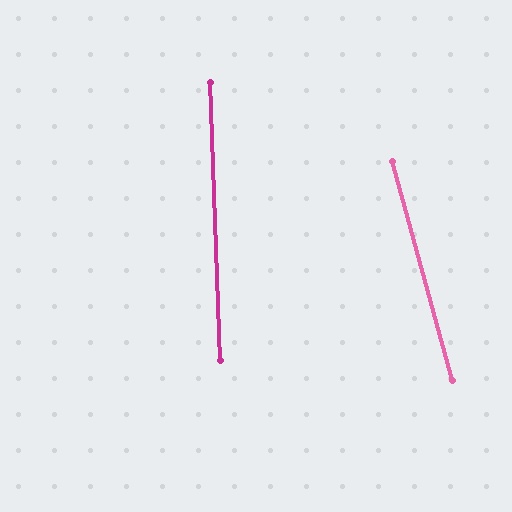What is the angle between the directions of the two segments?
Approximately 13 degrees.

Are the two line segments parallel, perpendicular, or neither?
Neither parallel nor perpendicular — they differ by about 13°.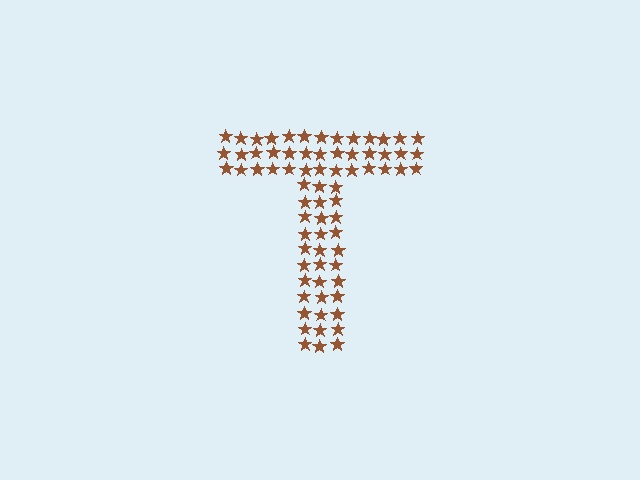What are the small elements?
The small elements are stars.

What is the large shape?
The large shape is the letter T.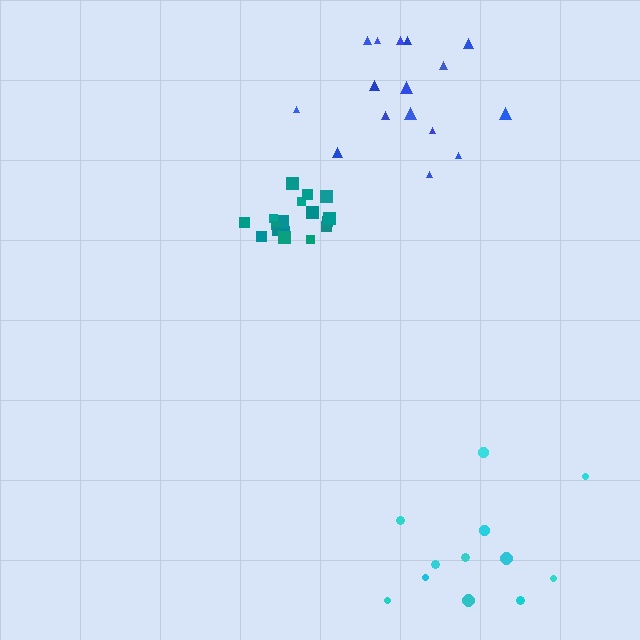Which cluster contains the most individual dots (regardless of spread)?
Teal (18).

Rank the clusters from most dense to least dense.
teal, cyan, blue.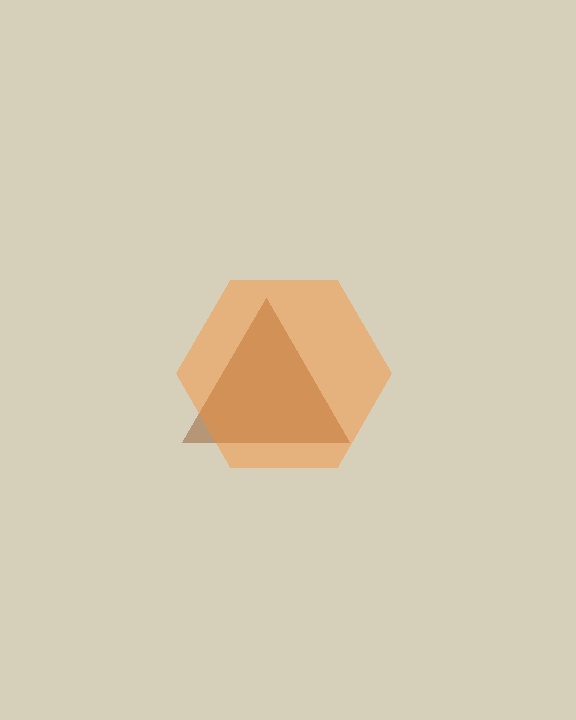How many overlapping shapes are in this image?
There are 2 overlapping shapes in the image.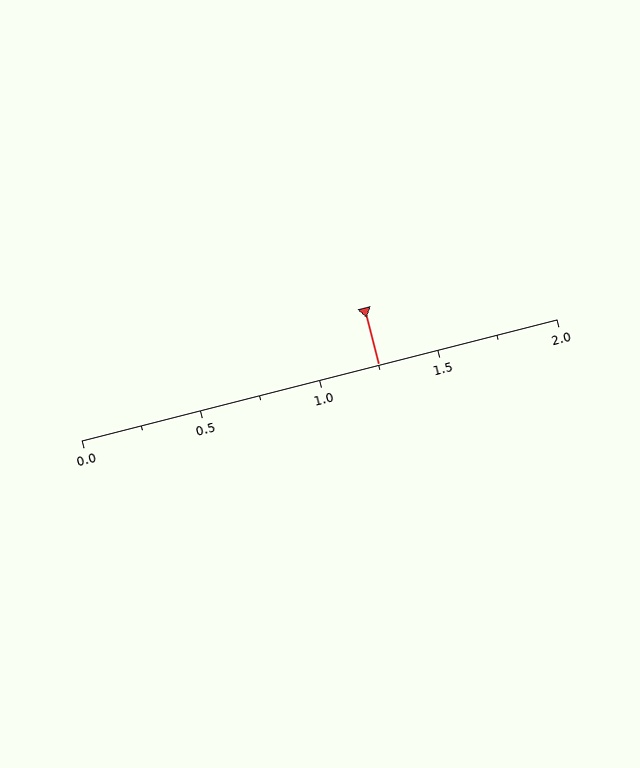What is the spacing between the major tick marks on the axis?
The major ticks are spaced 0.5 apart.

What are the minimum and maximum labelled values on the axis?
The axis runs from 0.0 to 2.0.